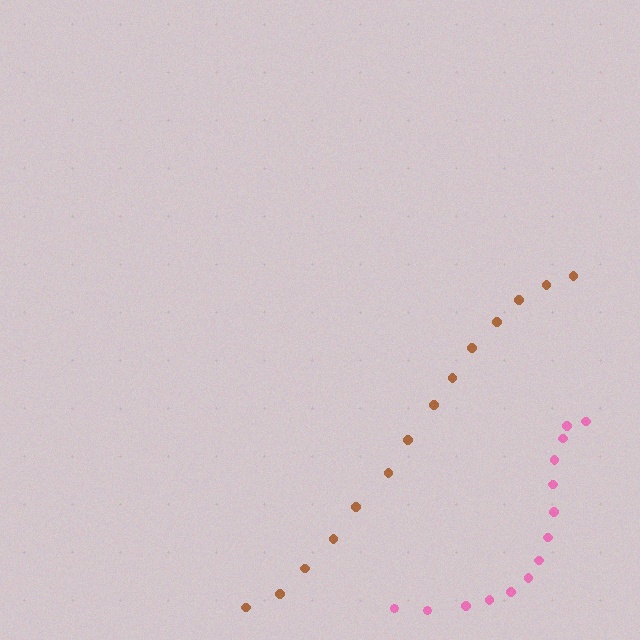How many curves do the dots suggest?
There are 2 distinct paths.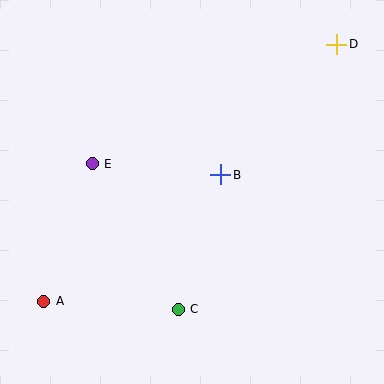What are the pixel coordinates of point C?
Point C is at (178, 309).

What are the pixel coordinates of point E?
Point E is at (92, 164).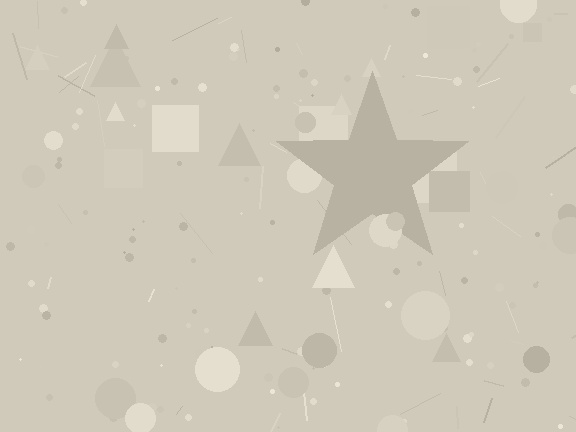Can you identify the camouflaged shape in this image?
The camouflaged shape is a star.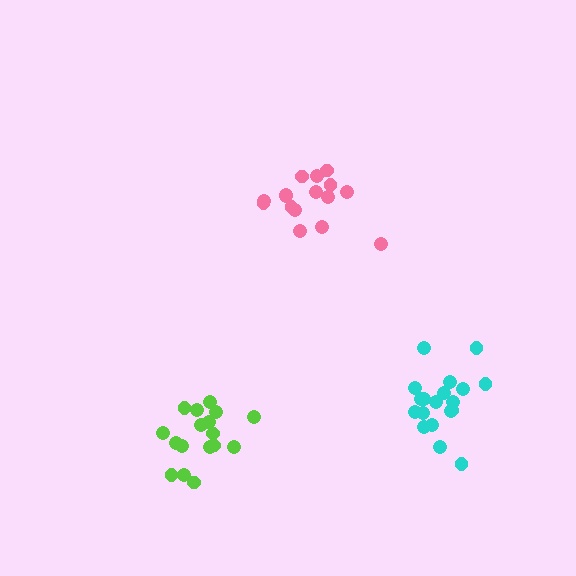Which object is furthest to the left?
The lime cluster is leftmost.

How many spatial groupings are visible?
There are 3 spatial groupings.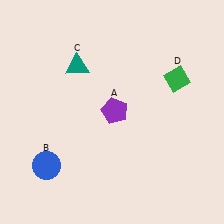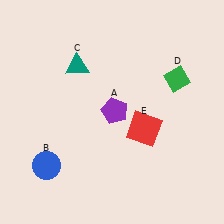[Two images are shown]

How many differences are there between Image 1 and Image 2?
There is 1 difference between the two images.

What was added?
A red square (E) was added in Image 2.